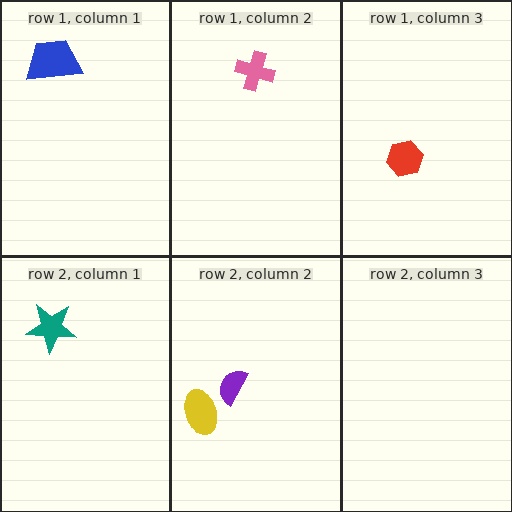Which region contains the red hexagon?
The row 1, column 3 region.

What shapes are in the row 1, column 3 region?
The red hexagon.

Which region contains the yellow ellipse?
The row 2, column 2 region.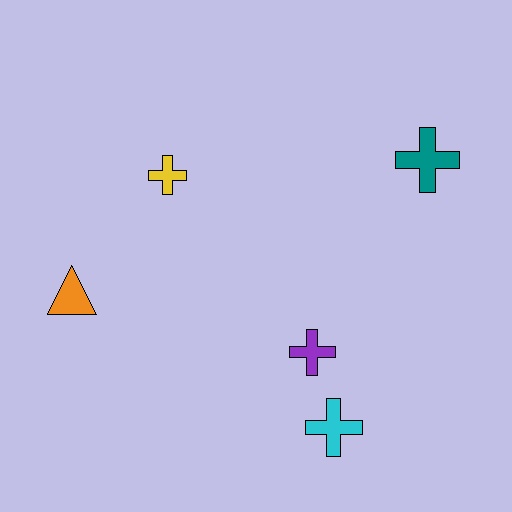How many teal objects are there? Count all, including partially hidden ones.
There is 1 teal object.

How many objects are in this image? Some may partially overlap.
There are 5 objects.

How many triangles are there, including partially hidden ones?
There is 1 triangle.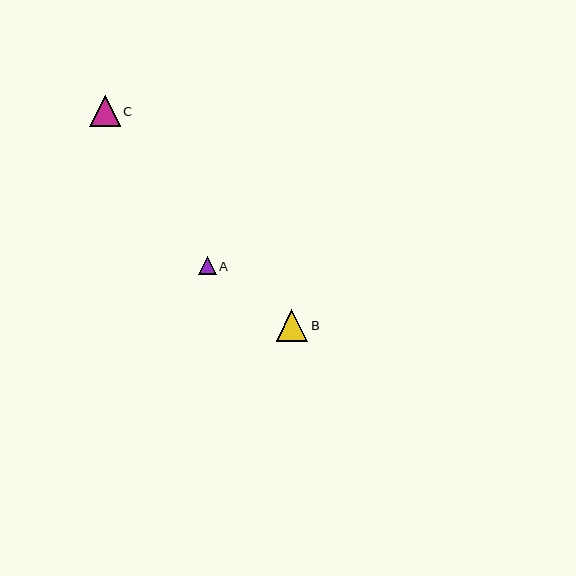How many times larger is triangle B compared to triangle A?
Triangle B is approximately 1.7 times the size of triangle A.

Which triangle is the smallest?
Triangle A is the smallest with a size of approximately 18 pixels.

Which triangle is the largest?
Triangle B is the largest with a size of approximately 32 pixels.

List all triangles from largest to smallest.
From largest to smallest: B, C, A.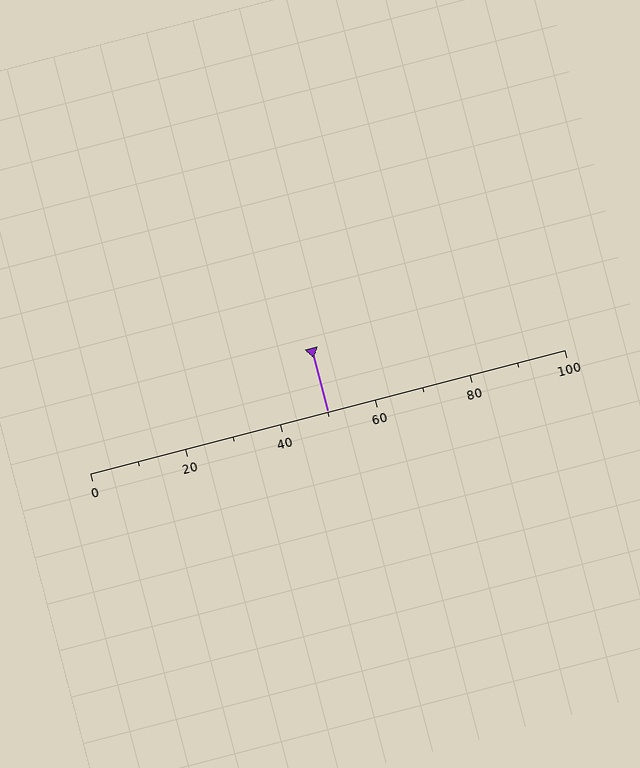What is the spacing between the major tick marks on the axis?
The major ticks are spaced 20 apart.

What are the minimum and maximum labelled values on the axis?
The axis runs from 0 to 100.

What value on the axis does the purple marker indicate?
The marker indicates approximately 50.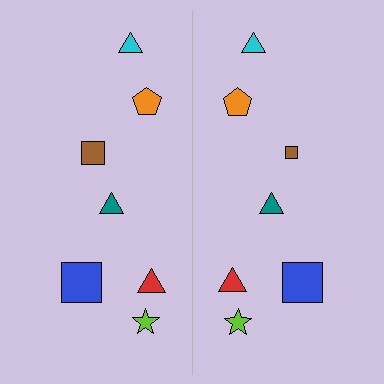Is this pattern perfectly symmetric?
No, the pattern is not perfectly symmetric. The brown square on the right side has a different size than its mirror counterpart.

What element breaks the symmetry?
The brown square on the right side has a different size than its mirror counterpart.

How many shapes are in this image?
There are 14 shapes in this image.